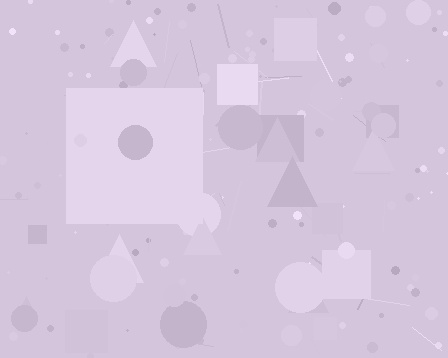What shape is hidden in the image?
A square is hidden in the image.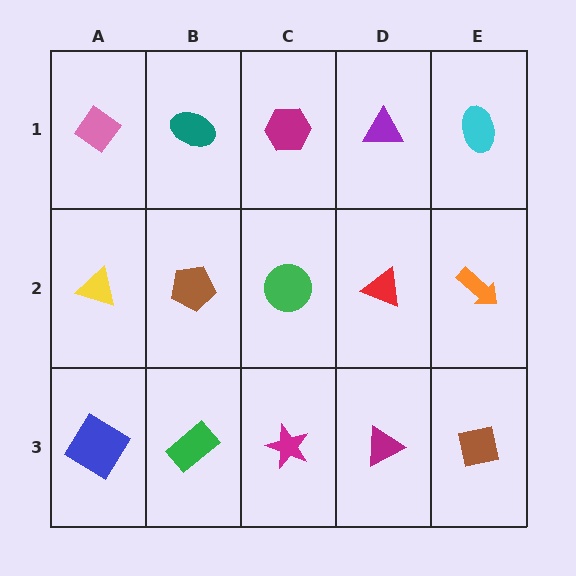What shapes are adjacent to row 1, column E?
An orange arrow (row 2, column E), a purple triangle (row 1, column D).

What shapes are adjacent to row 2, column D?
A purple triangle (row 1, column D), a magenta triangle (row 3, column D), a green circle (row 2, column C), an orange arrow (row 2, column E).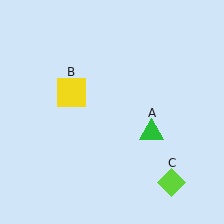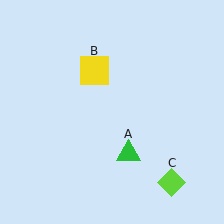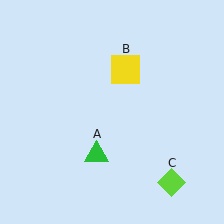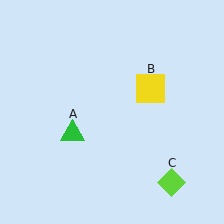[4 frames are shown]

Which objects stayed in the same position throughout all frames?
Lime diamond (object C) remained stationary.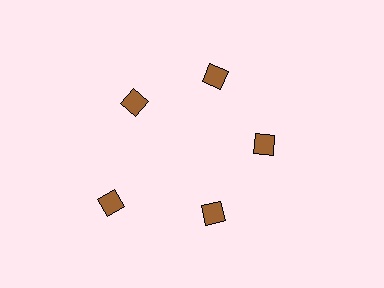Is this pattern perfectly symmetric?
No. The 5 brown diamonds are arranged in a ring, but one element near the 8 o'clock position is pushed outward from the center, breaking the 5-fold rotational symmetry.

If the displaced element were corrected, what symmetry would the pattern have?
It would have 5-fold rotational symmetry — the pattern would map onto itself every 72 degrees.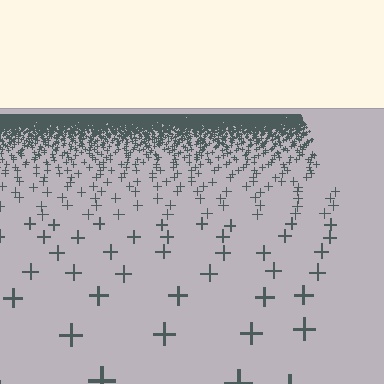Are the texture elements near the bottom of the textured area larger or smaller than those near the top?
Larger. Near the bottom, elements are closer to the viewer and appear at a bigger on-screen size.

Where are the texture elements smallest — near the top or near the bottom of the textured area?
Near the top.